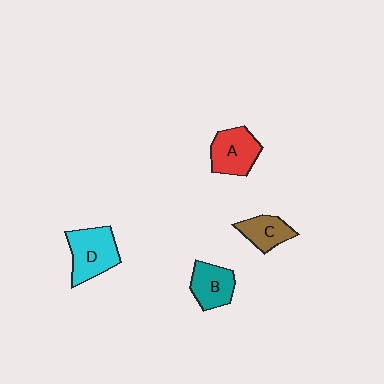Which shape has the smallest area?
Shape C (brown).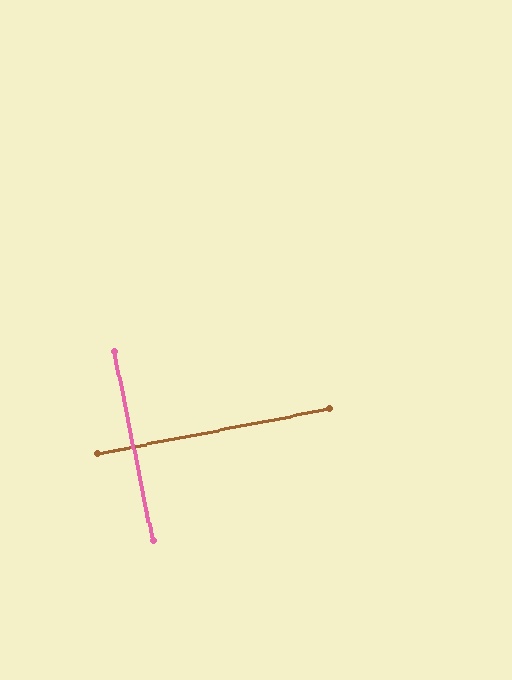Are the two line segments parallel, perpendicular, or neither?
Perpendicular — they meet at approximately 90°.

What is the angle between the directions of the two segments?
Approximately 90 degrees.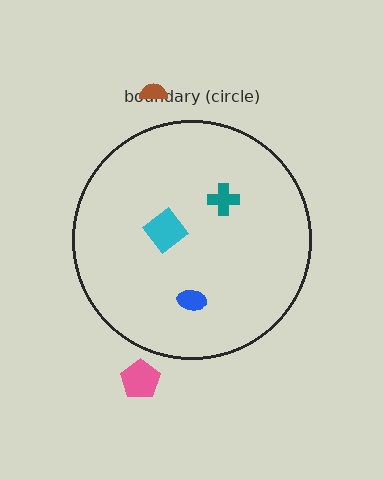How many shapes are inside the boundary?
3 inside, 2 outside.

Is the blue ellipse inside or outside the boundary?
Inside.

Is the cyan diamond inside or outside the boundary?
Inside.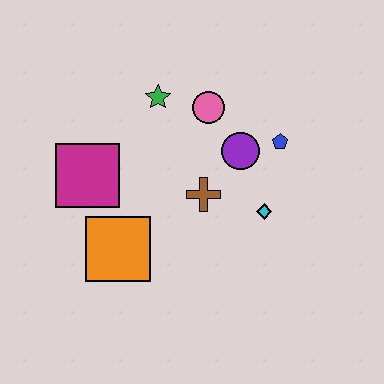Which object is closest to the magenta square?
The orange square is closest to the magenta square.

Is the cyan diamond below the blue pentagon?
Yes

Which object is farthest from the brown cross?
The magenta square is farthest from the brown cross.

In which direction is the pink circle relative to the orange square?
The pink circle is above the orange square.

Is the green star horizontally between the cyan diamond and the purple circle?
No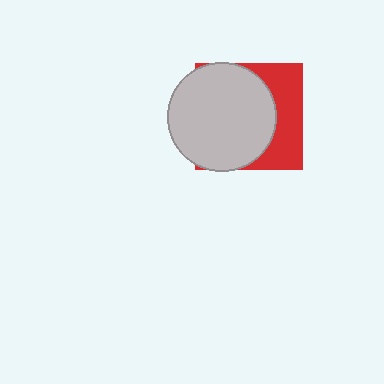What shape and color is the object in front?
The object in front is a light gray circle.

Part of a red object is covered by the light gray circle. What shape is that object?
It is a square.